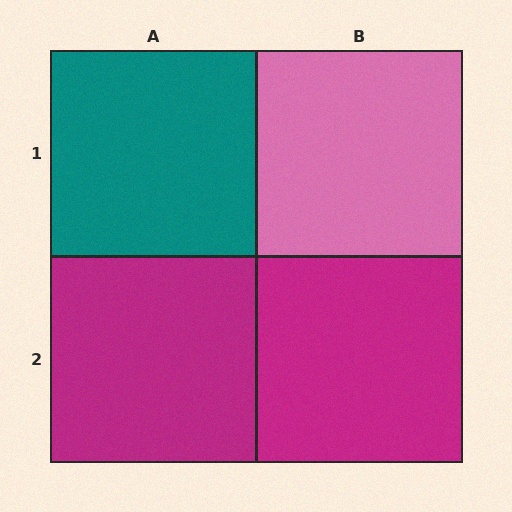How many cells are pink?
1 cell is pink.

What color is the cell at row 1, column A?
Teal.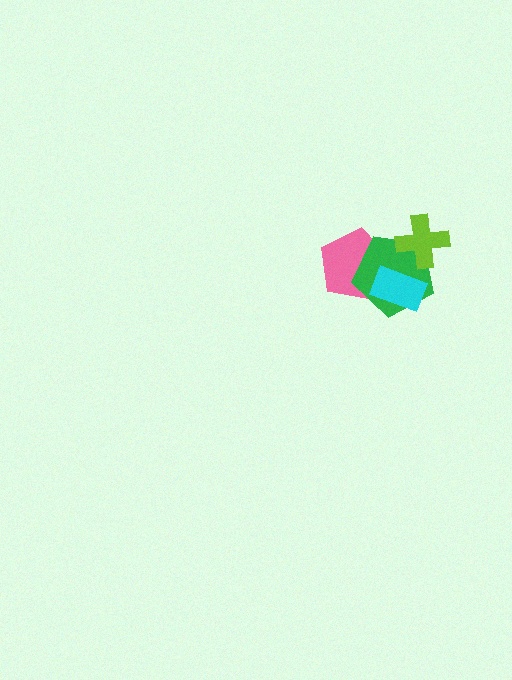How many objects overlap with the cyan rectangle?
2 objects overlap with the cyan rectangle.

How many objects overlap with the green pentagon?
3 objects overlap with the green pentagon.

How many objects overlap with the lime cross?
1 object overlaps with the lime cross.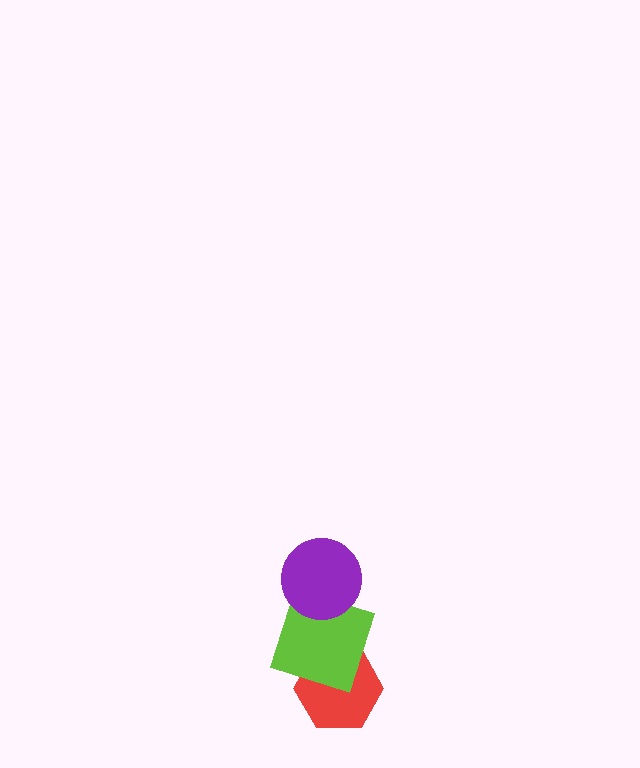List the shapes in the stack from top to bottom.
From top to bottom: the purple circle, the lime square, the red hexagon.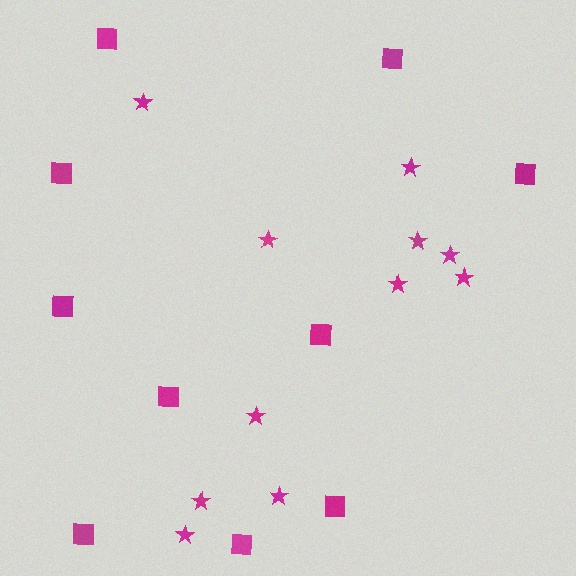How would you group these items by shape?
There are 2 groups: one group of squares (10) and one group of stars (11).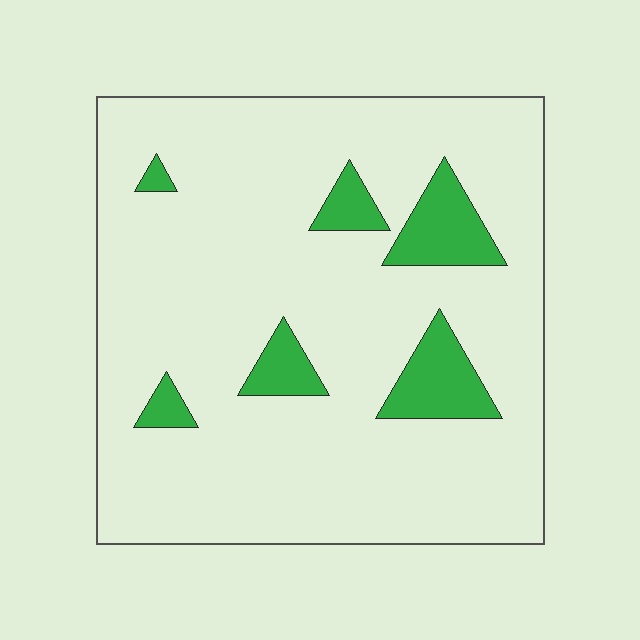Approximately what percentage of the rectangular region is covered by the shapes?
Approximately 10%.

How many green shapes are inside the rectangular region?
6.